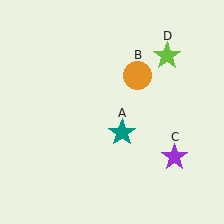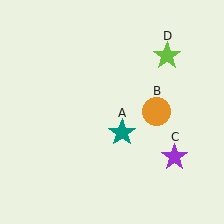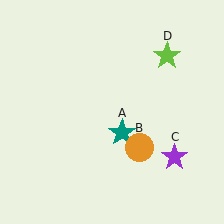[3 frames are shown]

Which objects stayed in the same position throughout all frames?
Teal star (object A) and purple star (object C) and lime star (object D) remained stationary.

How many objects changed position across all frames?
1 object changed position: orange circle (object B).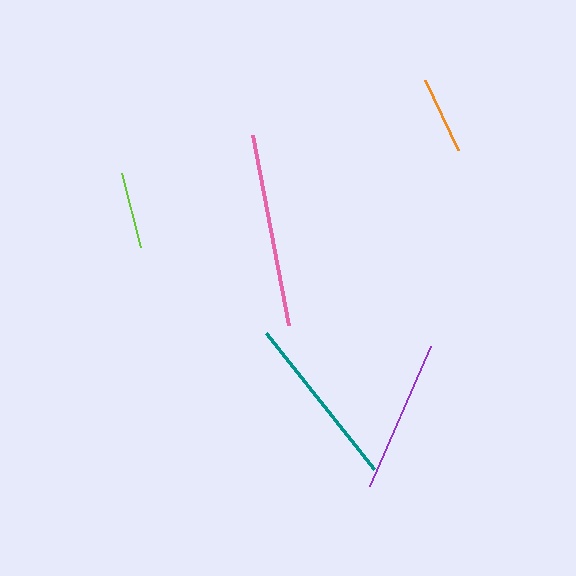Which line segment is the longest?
The pink line is the longest at approximately 193 pixels.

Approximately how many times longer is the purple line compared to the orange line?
The purple line is approximately 2.0 times the length of the orange line.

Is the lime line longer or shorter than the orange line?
The orange line is longer than the lime line.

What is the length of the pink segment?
The pink segment is approximately 193 pixels long.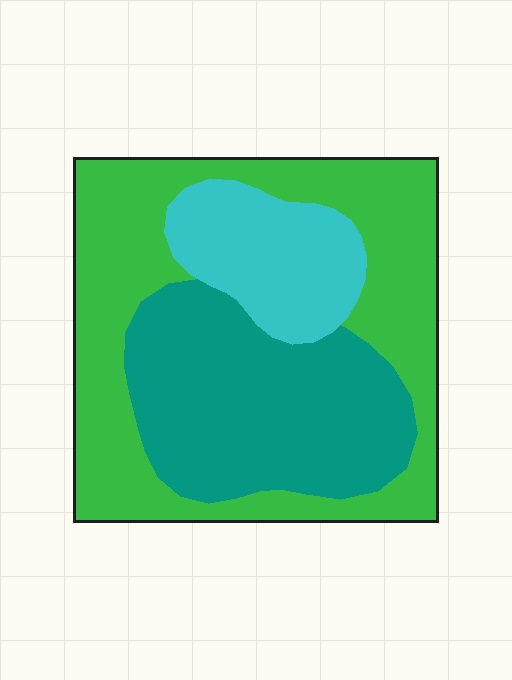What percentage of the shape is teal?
Teal takes up about one third (1/3) of the shape.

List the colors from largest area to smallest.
From largest to smallest: green, teal, cyan.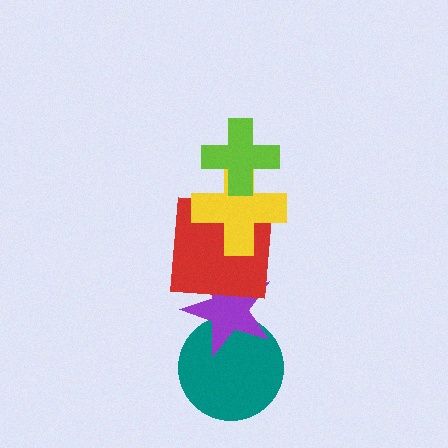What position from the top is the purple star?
The purple star is 4th from the top.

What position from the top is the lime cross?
The lime cross is 1st from the top.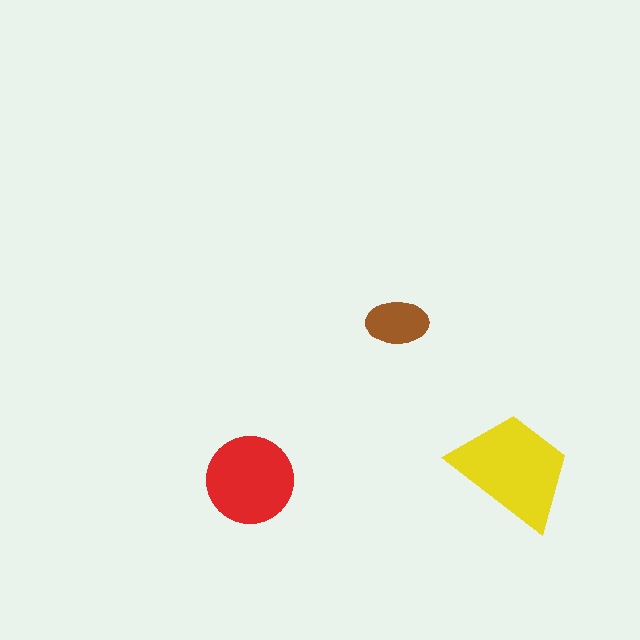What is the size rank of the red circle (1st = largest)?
2nd.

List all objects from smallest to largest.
The brown ellipse, the red circle, the yellow trapezoid.